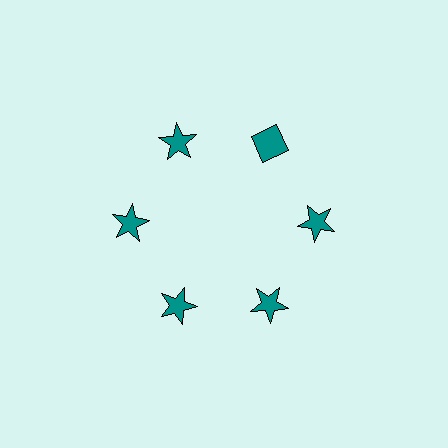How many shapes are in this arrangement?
There are 6 shapes arranged in a ring pattern.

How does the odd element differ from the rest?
It has a different shape: diamond instead of star.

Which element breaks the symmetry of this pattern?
The teal diamond at roughly the 1 o'clock position breaks the symmetry. All other shapes are teal stars.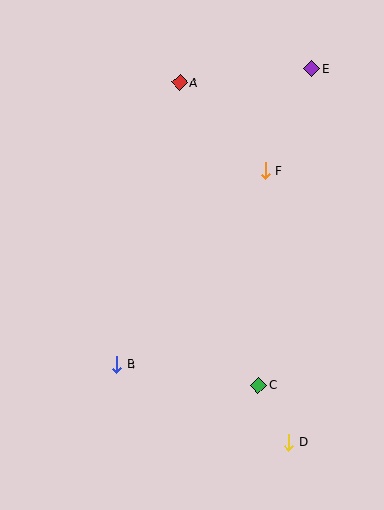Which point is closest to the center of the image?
Point F at (266, 171) is closest to the center.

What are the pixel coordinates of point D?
Point D is at (289, 442).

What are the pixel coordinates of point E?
Point E is at (311, 69).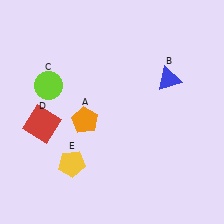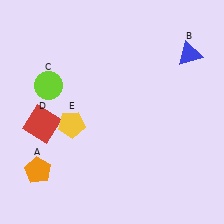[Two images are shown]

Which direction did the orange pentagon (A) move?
The orange pentagon (A) moved down.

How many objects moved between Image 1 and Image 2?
3 objects moved between the two images.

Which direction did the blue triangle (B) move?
The blue triangle (B) moved up.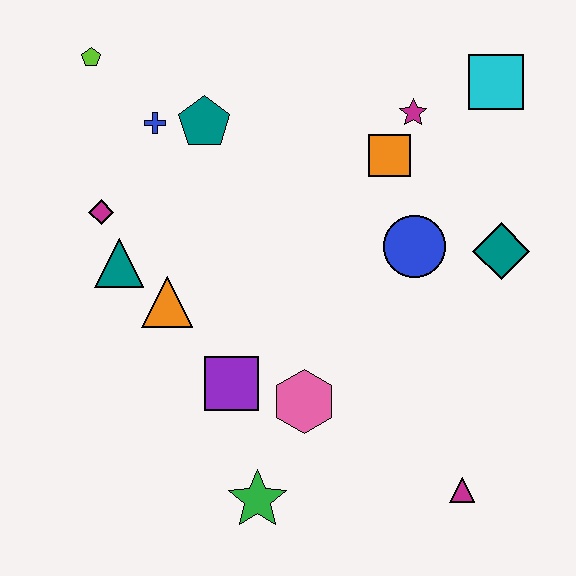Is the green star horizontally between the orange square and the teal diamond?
No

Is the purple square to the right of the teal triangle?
Yes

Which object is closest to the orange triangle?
The teal triangle is closest to the orange triangle.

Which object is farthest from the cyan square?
The green star is farthest from the cyan square.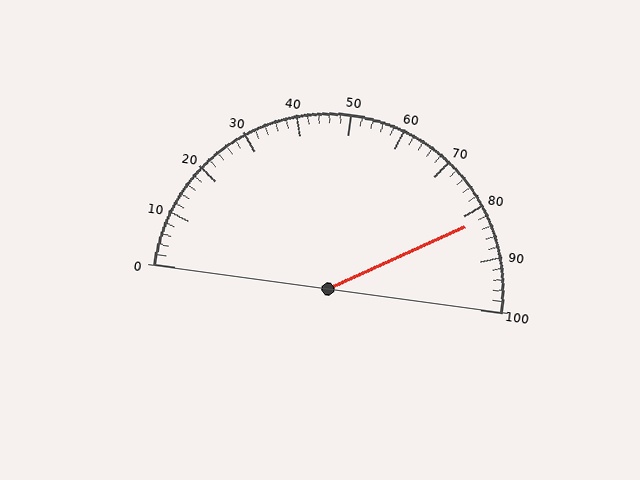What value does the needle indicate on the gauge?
The needle indicates approximately 82.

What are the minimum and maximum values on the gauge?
The gauge ranges from 0 to 100.